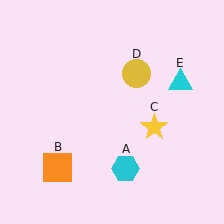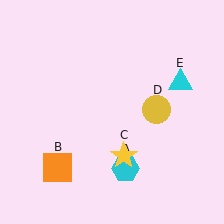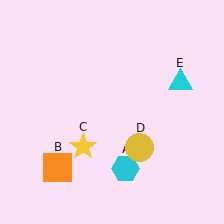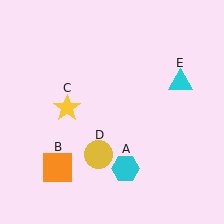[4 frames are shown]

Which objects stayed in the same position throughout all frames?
Cyan hexagon (object A) and orange square (object B) and cyan triangle (object E) remained stationary.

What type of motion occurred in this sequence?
The yellow star (object C), yellow circle (object D) rotated clockwise around the center of the scene.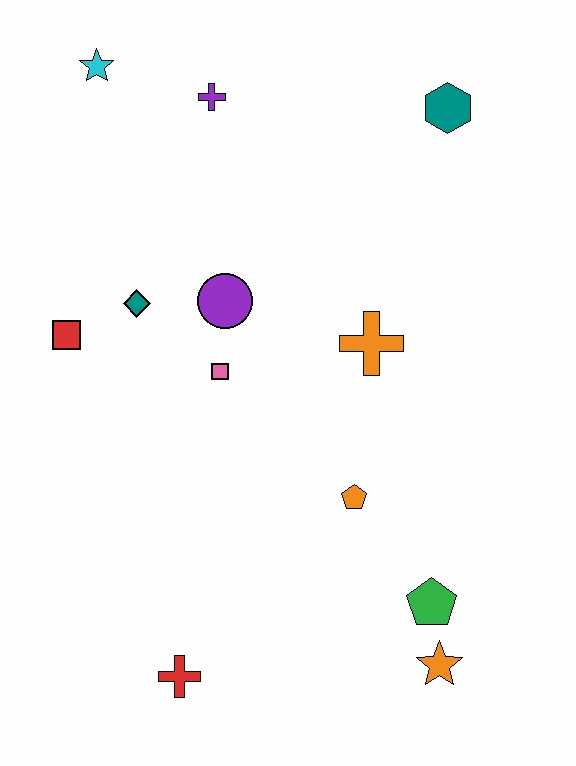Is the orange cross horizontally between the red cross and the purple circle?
No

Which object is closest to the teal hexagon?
The purple cross is closest to the teal hexagon.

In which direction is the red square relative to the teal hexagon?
The red square is to the left of the teal hexagon.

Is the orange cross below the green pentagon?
No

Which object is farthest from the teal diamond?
The orange star is farthest from the teal diamond.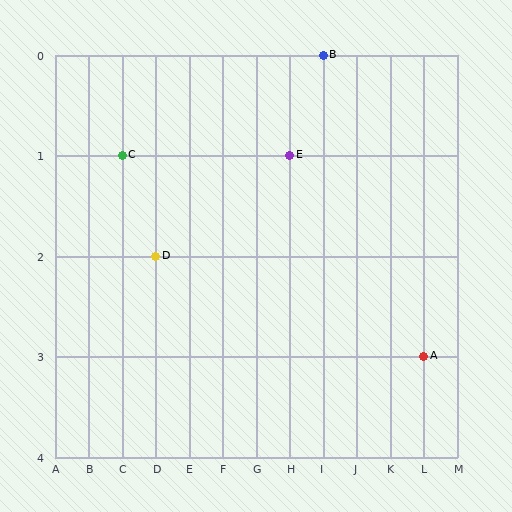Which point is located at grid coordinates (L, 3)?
Point A is at (L, 3).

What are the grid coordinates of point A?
Point A is at grid coordinates (L, 3).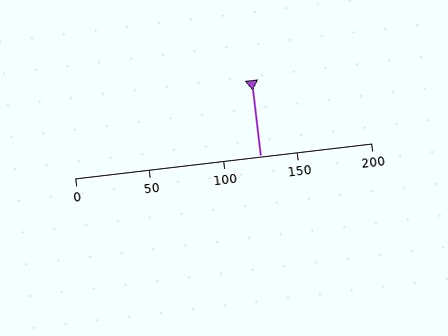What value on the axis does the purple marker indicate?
The marker indicates approximately 125.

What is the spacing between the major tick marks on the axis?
The major ticks are spaced 50 apart.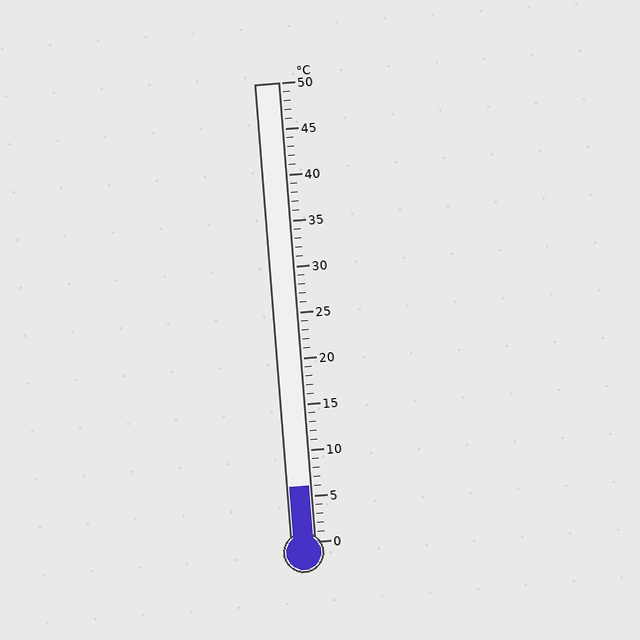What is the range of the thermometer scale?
The thermometer scale ranges from 0°C to 50°C.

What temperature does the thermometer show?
The thermometer shows approximately 6°C.